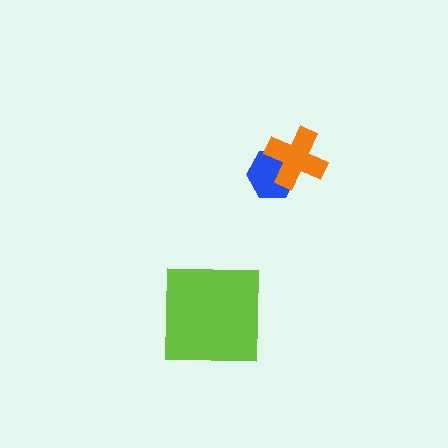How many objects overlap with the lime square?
0 objects overlap with the lime square.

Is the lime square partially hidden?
No, no other shape covers it.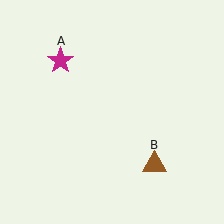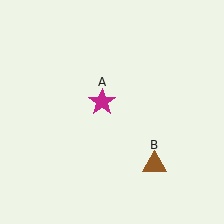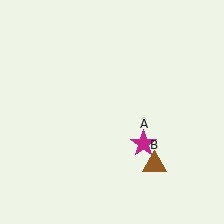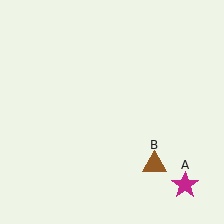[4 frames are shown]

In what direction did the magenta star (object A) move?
The magenta star (object A) moved down and to the right.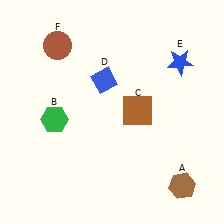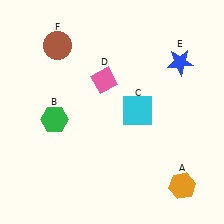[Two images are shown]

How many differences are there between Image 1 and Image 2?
There are 3 differences between the two images.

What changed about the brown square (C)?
In Image 1, C is brown. In Image 2, it changed to cyan.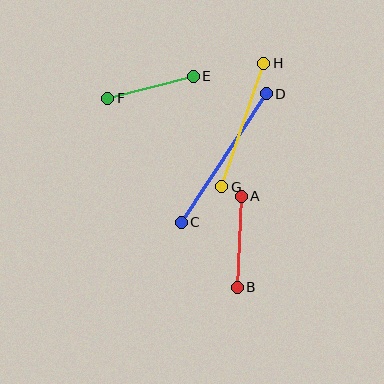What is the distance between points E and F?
The distance is approximately 88 pixels.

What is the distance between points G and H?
The distance is approximately 130 pixels.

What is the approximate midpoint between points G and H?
The midpoint is at approximately (243, 125) pixels.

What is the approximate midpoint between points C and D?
The midpoint is at approximately (224, 158) pixels.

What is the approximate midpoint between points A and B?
The midpoint is at approximately (239, 242) pixels.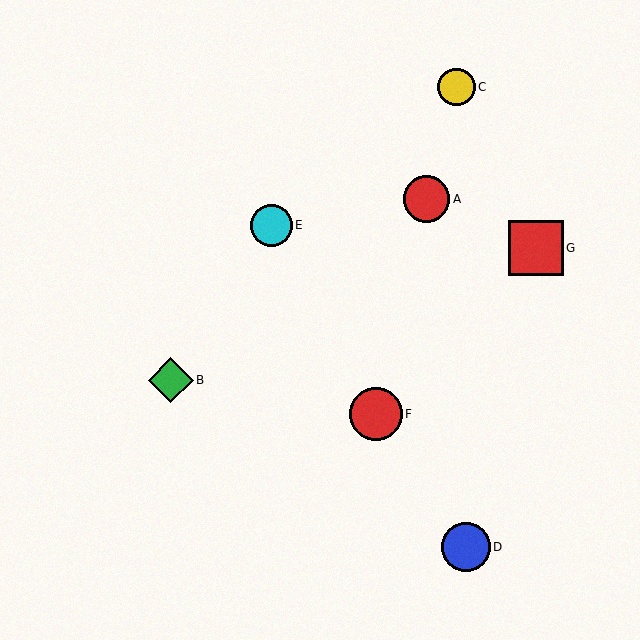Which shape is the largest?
The red square (labeled G) is the largest.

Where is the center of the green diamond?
The center of the green diamond is at (171, 380).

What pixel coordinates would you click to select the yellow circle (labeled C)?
Click at (456, 87) to select the yellow circle C.